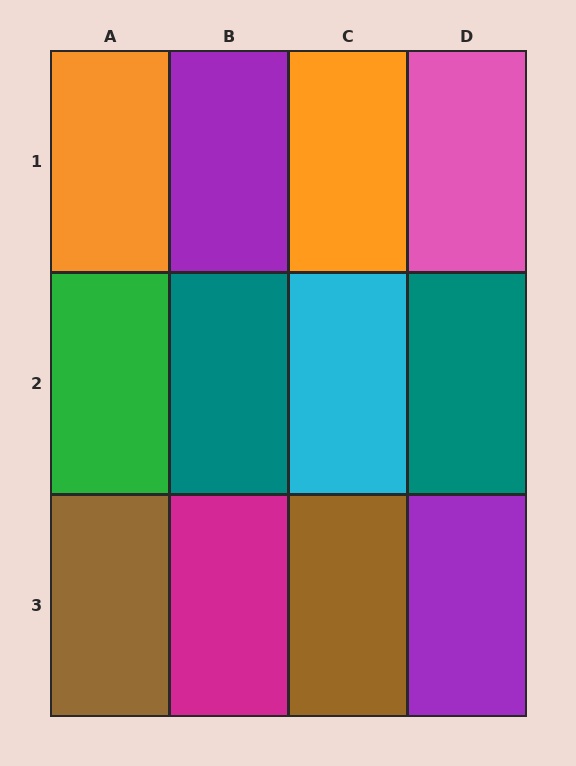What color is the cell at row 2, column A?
Green.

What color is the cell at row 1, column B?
Purple.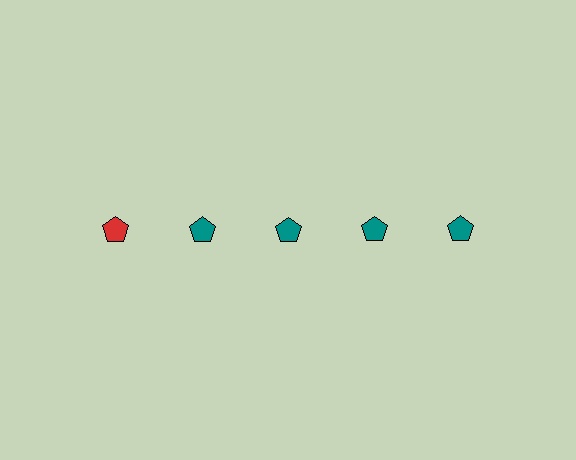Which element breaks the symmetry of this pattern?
The red pentagon in the top row, leftmost column breaks the symmetry. All other shapes are teal pentagons.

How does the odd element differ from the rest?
It has a different color: red instead of teal.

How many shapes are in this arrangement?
There are 5 shapes arranged in a grid pattern.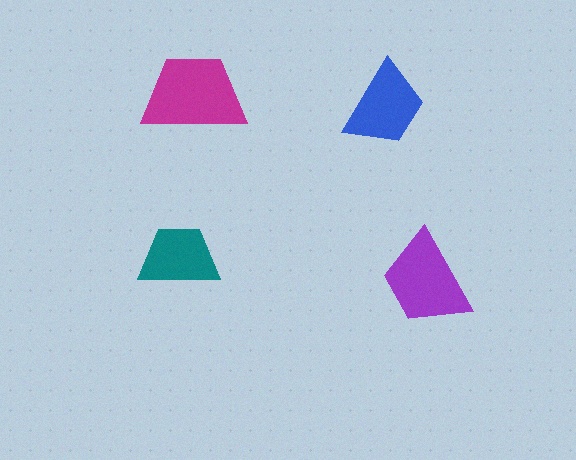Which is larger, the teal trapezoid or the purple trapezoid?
The purple one.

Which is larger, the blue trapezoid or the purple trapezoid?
The purple one.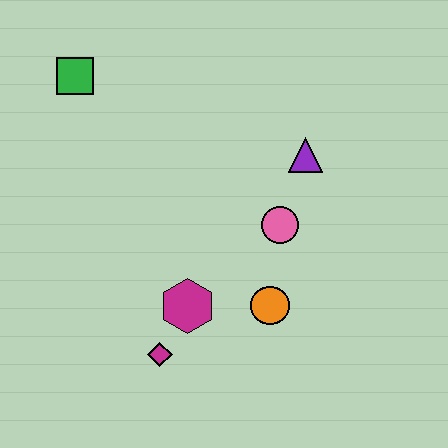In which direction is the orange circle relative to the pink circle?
The orange circle is below the pink circle.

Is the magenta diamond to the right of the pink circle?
No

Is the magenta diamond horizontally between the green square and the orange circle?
Yes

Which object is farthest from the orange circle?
The green square is farthest from the orange circle.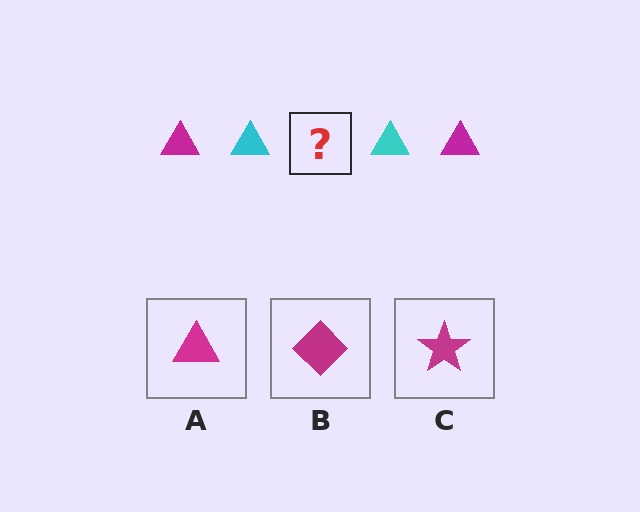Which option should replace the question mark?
Option A.